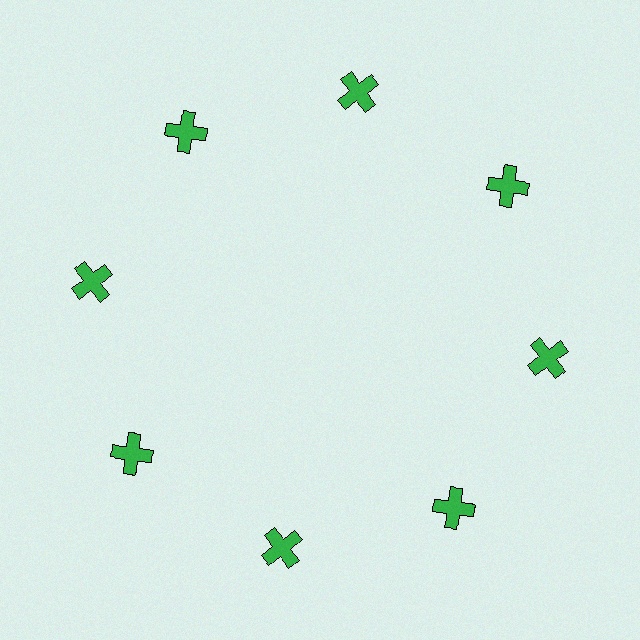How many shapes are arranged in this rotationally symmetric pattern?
There are 8 shapes, arranged in 8 groups of 1.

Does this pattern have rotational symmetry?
Yes, this pattern has 8-fold rotational symmetry. It looks the same after rotating 45 degrees around the center.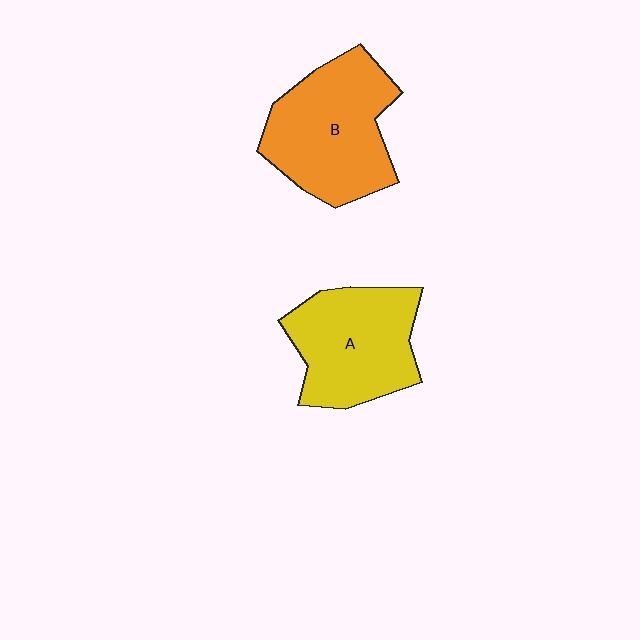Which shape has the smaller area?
Shape A (yellow).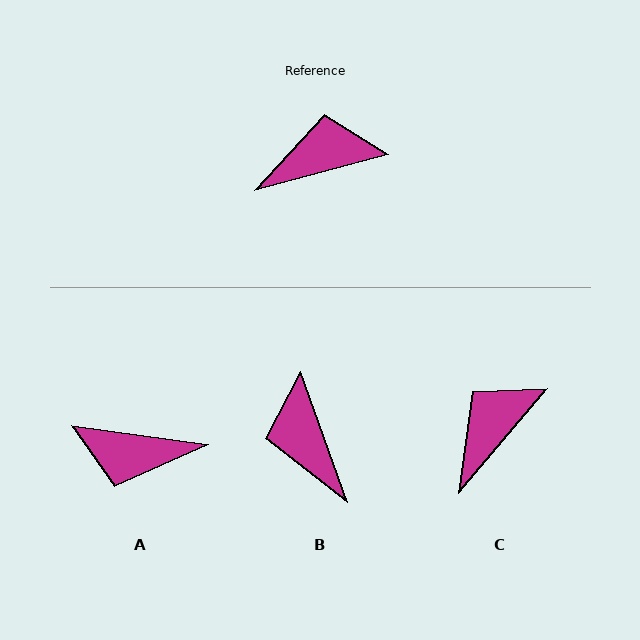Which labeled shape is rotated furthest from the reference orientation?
A, about 157 degrees away.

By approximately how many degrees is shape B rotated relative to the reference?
Approximately 95 degrees counter-clockwise.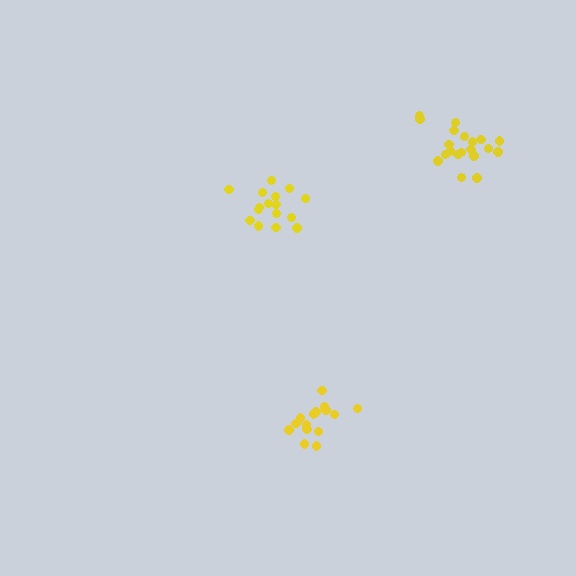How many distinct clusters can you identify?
There are 3 distinct clusters.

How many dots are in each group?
Group 1: 17 dots, Group 2: 16 dots, Group 3: 20 dots (53 total).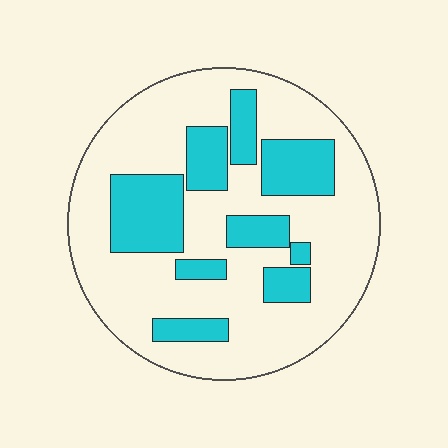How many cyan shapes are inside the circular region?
9.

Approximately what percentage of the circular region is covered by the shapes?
Approximately 30%.